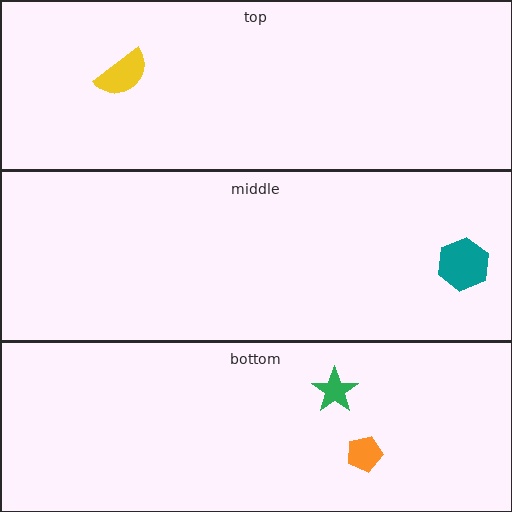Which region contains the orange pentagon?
The bottom region.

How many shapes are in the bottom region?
2.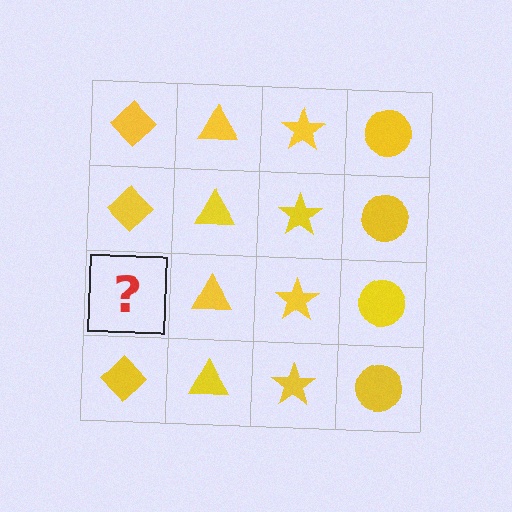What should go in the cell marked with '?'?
The missing cell should contain a yellow diamond.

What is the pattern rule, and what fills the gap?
The rule is that each column has a consistent shape. The gap should be filled with a yellow diamond.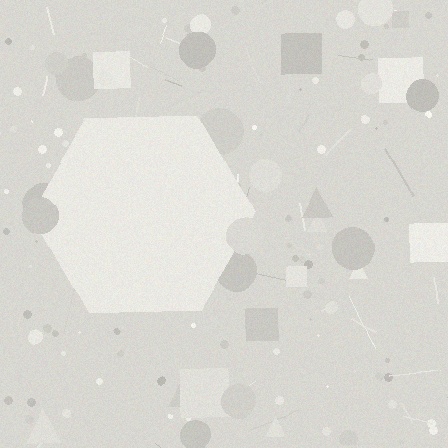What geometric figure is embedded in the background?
A hexagon is embedded in the background.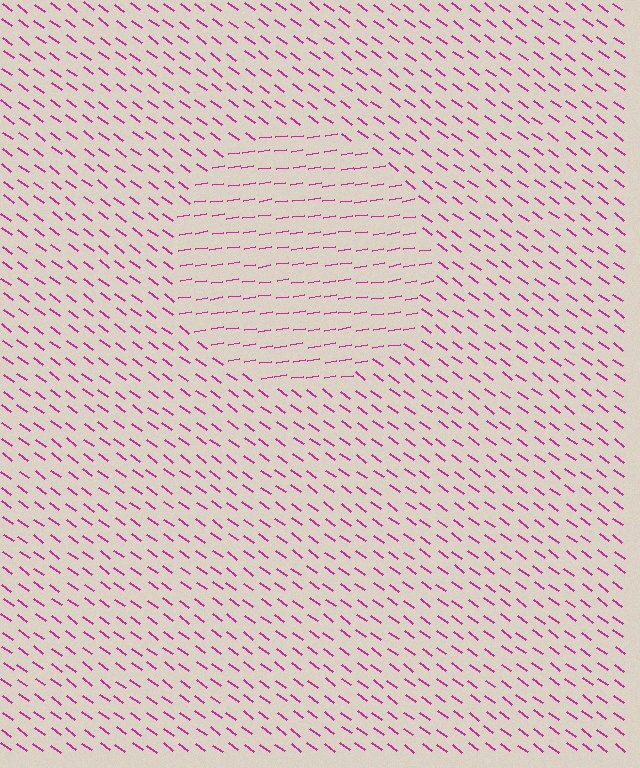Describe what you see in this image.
The image is filled with small magenta line segments. A circle region in the image has lines oriented differently from the surrounding lines, creating a visible texture boundary.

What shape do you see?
I see a circle.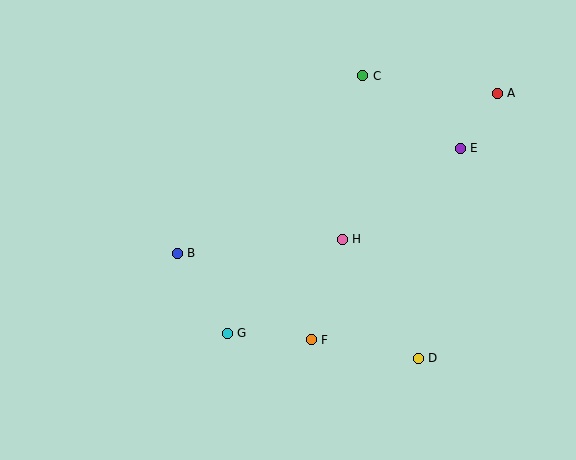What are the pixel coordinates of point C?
Point C is at (363, 76).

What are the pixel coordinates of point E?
Point E is at (460, 148).